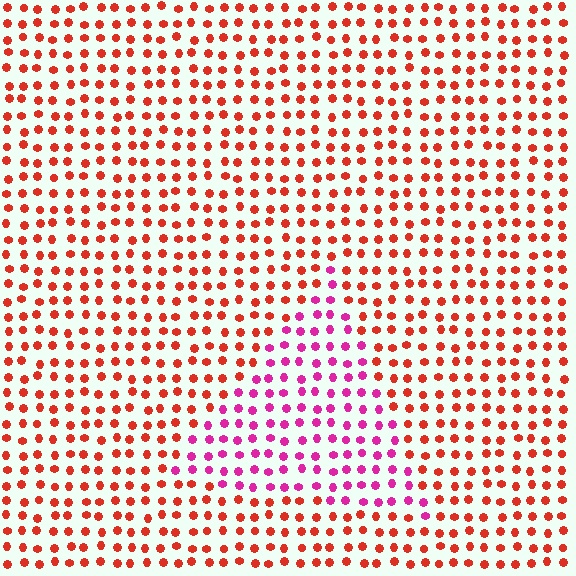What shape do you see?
I see a triangle.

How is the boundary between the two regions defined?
The boundary is defined purely by a slight shift in hue (about 45 degrees). Spacing, size, and orientation are identical on both sides.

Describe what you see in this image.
The image is filled with small red elements in a uniform arrangement. A triangle-shaped region is visible where the elements are tinted to a slightly different hue, forming a subtle color boundary.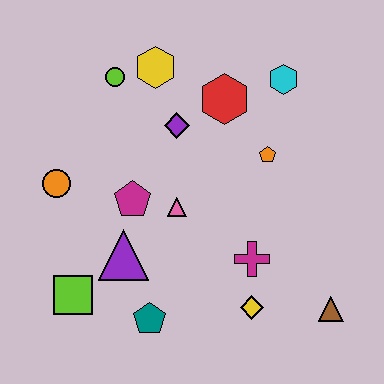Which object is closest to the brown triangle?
The yellow diamond is closest to the brown triangle.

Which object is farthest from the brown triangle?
The lime circle is farthest from the brown triangle.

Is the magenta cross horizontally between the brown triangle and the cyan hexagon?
No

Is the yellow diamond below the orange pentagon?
Yes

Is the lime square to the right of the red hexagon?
No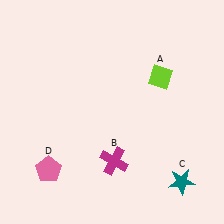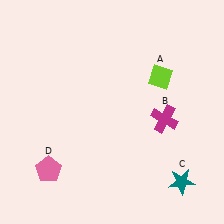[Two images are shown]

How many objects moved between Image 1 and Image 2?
1 object moved between the two images.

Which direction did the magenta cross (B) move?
The magenta cross (B) moved right.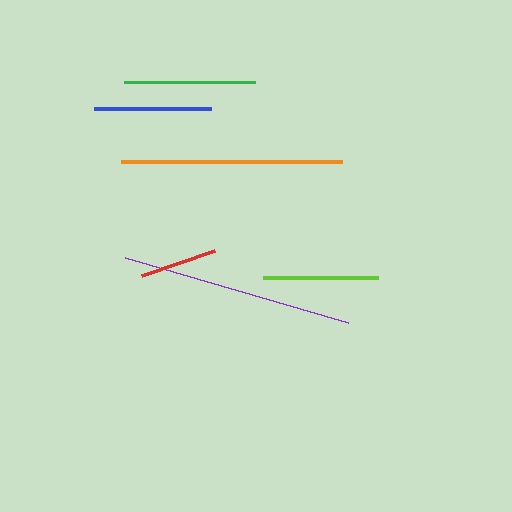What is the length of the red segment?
The red segment is approximately 76 pixels long.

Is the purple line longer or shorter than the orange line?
The purple line is longer than the orange line.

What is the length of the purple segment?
The purple segment is approximately 233 pixels long.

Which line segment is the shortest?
The red line is the shortest at approximately 76 pixels.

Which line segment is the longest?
The purple line is the longest at approximately 233 pixels.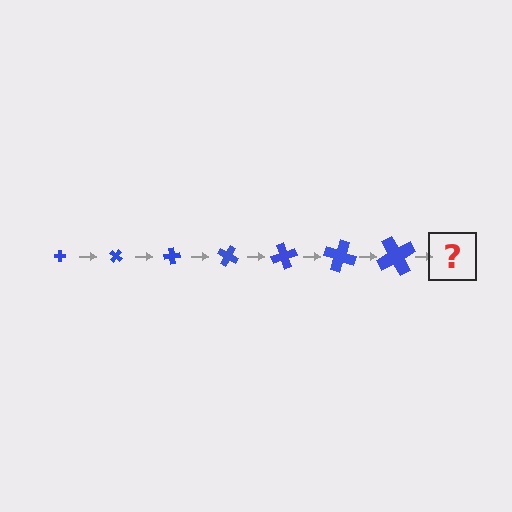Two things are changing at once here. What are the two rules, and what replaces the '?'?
The two rules are that the cross grows larger each step and it rotates 40 degrees each step. The '?' should be a cross, larger than the previous one and rotated 280 degrees from the start.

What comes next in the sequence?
The next element should be a cross, larger than the previous one and rotated 280 degrees from the start.